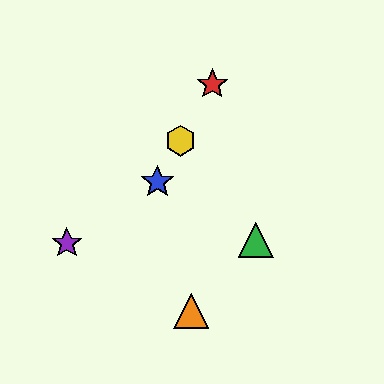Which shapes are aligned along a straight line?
The red star, the blue star, the yellow hexagon are aligned along a straight line.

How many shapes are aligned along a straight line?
3 shapes (the red star, the blue star, the yellow hexagon) are aligned along a straight line.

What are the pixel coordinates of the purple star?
The purple star is at (67, 243).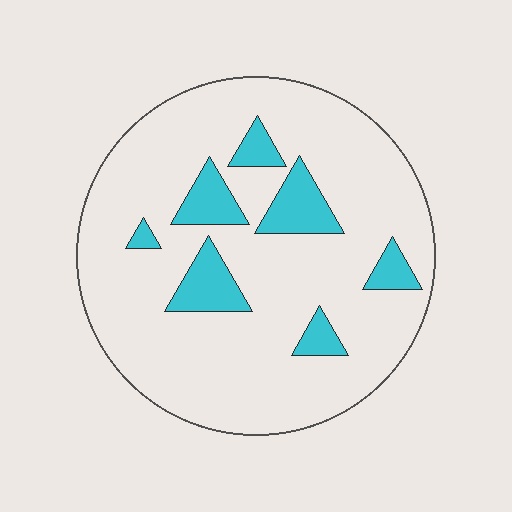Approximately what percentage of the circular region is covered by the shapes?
Approximately 15%.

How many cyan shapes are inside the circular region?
7.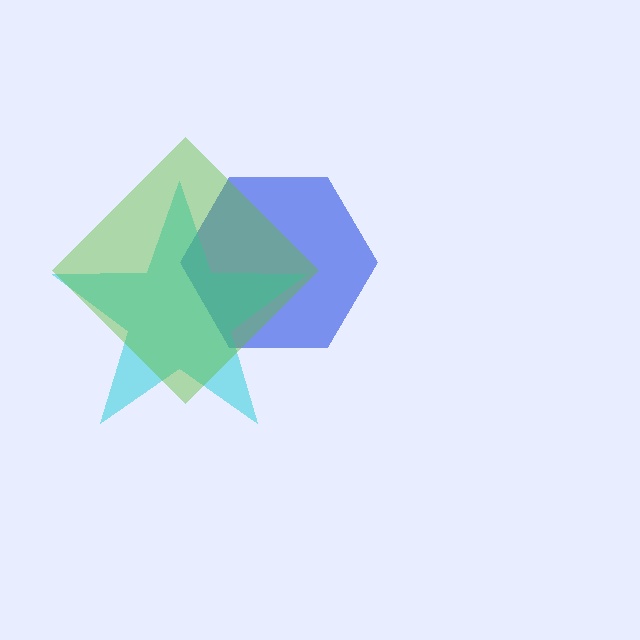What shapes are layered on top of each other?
The layered shapes are: a blue hexagon, a cyan star, a lime diamond.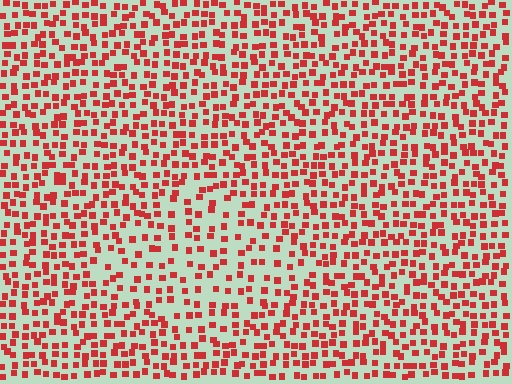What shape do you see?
I see a diamond.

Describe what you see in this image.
The image contains small red elements arranged at two different densities. A diamond-shaped region is visible where the elements are less densely packed than the surrounding area.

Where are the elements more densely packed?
The elements are more densely packed outside the diamond boundary.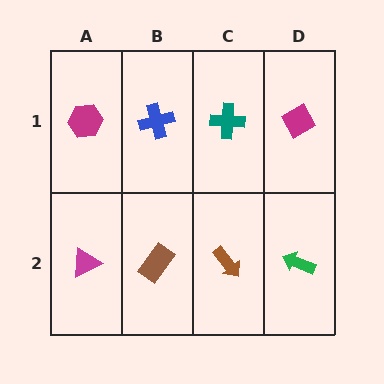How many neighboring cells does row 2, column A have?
2.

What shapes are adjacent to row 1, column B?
A brown rectangle (row 2, column B), a magenta hexagon (row 1, column A), a teal cross (row 1, column C).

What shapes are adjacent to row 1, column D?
A green arrow (row 2, column D), a teal cross (row 1, column C).